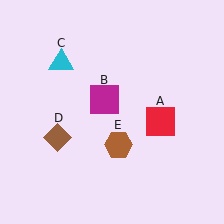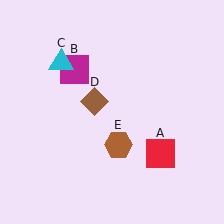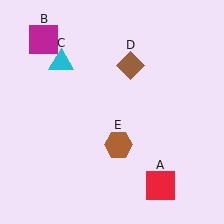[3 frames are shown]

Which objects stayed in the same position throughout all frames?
Cyan triangle (object C) and brown hexagon (object E) remained stationary.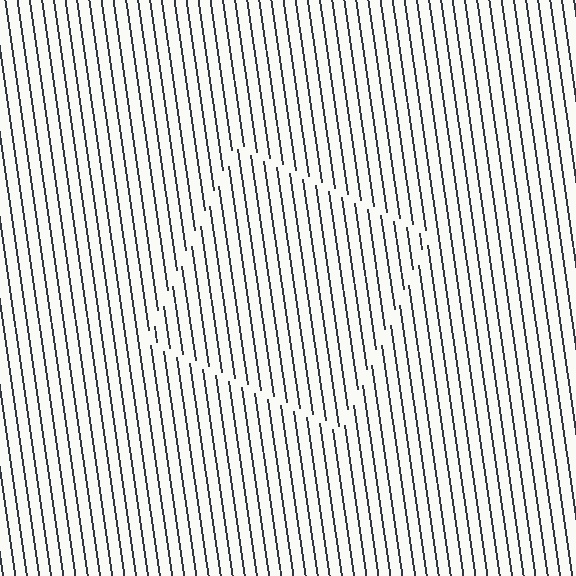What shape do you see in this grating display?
An illusory square. The interior of the shape contains the same grating, shifted by half a period — the contour is defined by the phase discontinuity where line-ends from the inner and outer gratings abut.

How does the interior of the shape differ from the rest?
The interior of the shape contains the same grating, shifted by half a period — the contour is defined by the phase discontinuity where line-ends from the inner and outer gratings abut.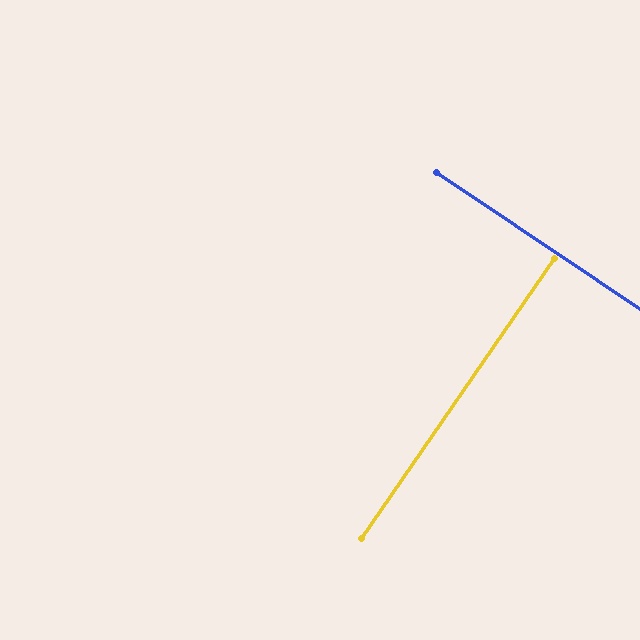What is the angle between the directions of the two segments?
Approximately 89 degrees.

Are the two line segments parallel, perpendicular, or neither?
Perpendicular — they meet at approximately 89°.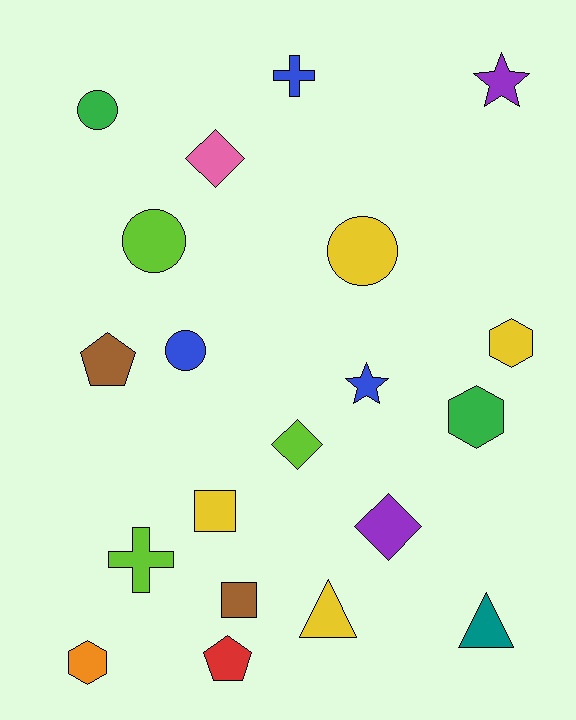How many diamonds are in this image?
There are 3 diamonds.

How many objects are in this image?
There are 20 objects.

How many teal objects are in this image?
There is 1 teal object.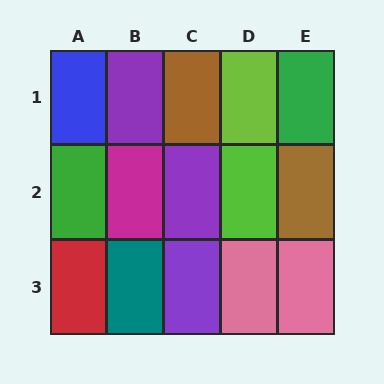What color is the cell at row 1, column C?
Brown.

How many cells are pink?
2 cells are pink.